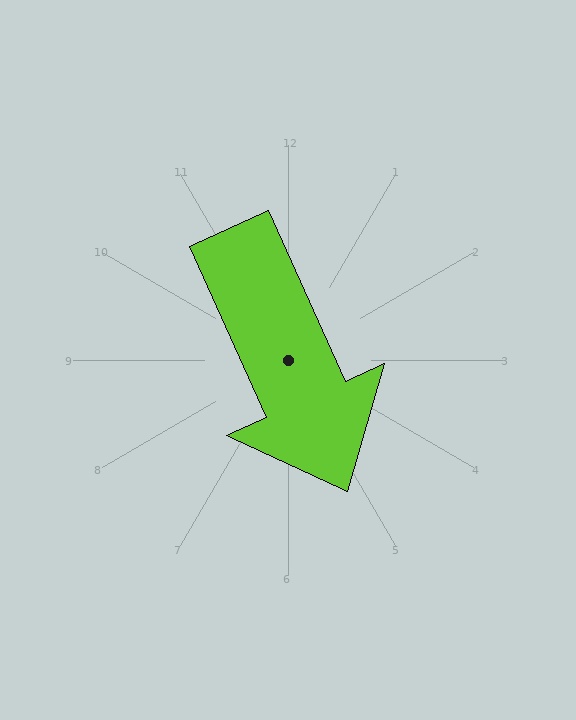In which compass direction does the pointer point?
Southeast.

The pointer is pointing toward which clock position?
Roughly 5 o'clock.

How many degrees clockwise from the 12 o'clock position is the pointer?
Approximately 156 degrees.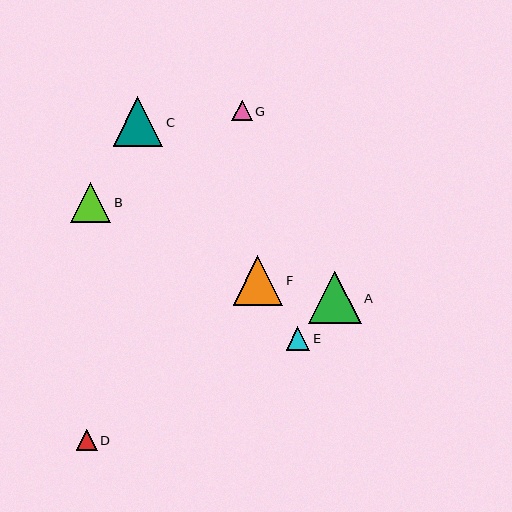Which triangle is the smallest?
Triangle G is the smallest with a size of approximately 21 pixels.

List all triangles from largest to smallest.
From largest to smallest: A, F, C, B, E, D, G.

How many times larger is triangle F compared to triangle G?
Triangle F is approximately 2.4 times the size of triangle G.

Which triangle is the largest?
Triangle A is the largest with a size of approximately 52 pixels.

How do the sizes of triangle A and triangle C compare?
Triangle A and triangle C are approximately the same size.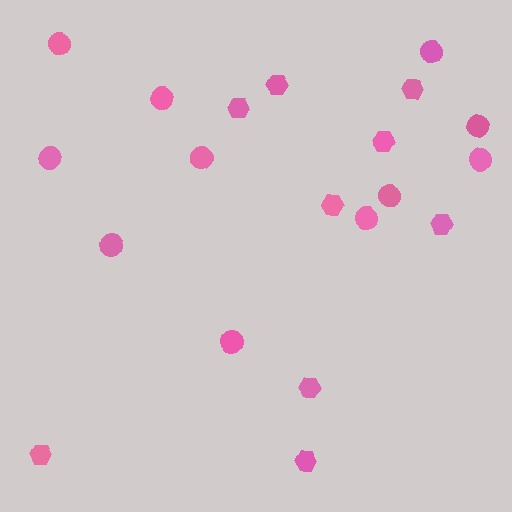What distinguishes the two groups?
There are 2 groups: one group of circles (11) and one group of hexagons (9).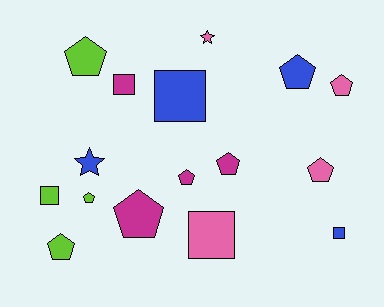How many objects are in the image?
There are 16 objects.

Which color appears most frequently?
Lime, with 4 objects.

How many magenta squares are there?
There is 1 magenta square.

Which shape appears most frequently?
Pentagon, with 9 objects.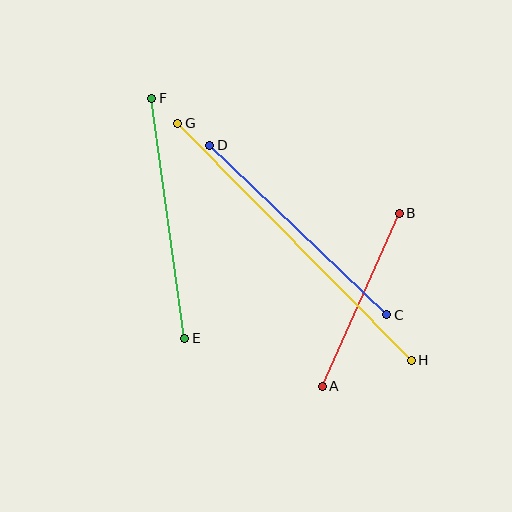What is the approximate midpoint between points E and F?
The midpoint is at approximately (168, 218) pixels.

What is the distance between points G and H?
The distance is approximately 333 pixels.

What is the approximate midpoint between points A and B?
The midpoint is at approximately (361, 300) pixels.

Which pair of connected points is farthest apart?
Points G and H are farthest apart.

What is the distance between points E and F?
The distance is approximately 242 pixels.